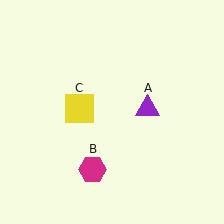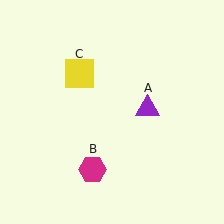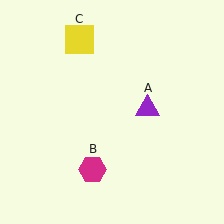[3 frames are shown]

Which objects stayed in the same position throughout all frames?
Purple triangle (object A) and magenta hexagon (object B) remained stationary.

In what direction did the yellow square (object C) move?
The yellow square (object C) moved up.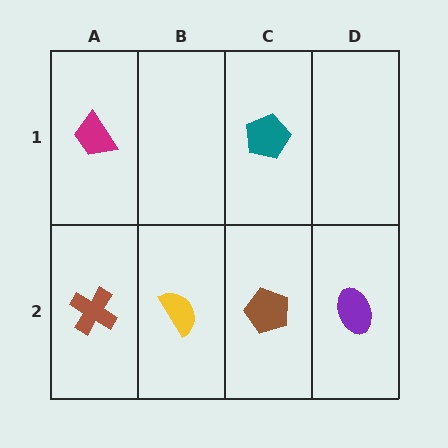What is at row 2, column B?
A yellow semicircle.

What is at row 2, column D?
A purple ellipse.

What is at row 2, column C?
A brown pentagon.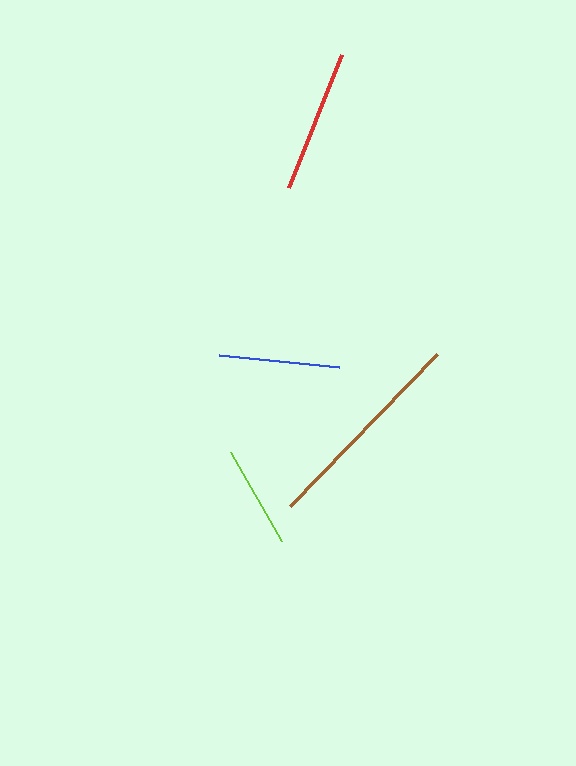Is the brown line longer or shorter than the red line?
The brown line is longer than the red line.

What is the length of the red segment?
The red segment is approximately 144 pixels long.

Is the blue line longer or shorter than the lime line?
The blue line is longer than the lime line.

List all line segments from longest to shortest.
From longest to shortest: brown, red, blue, lime.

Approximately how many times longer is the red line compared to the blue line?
The red line is approximately 1.2 times the length of the blue line.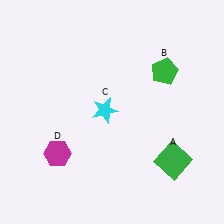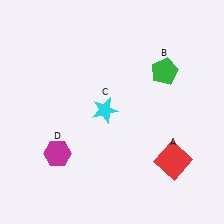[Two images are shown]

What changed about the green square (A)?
In Image 1, A is green. In Image 2, it changed to red.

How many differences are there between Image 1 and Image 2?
There is 1 difference between the two images.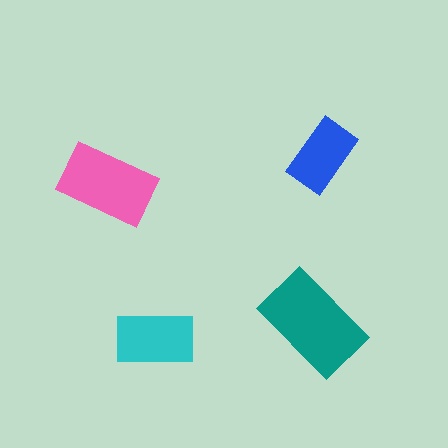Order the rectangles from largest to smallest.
the teal one, the pink one, the cyan one, the blue one.